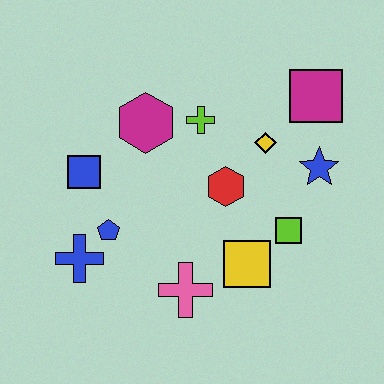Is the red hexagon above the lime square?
Yes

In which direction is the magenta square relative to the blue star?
The magenta square is above the blue star.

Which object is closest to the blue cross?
The blue pentagon is closest to the blue cross.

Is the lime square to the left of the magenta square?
Yes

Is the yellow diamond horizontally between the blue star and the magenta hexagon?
Yes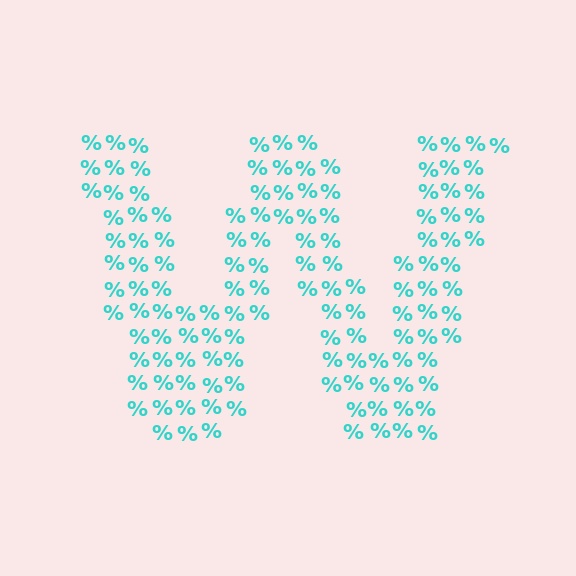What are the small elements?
The small elements are percent signs.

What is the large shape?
The large shape is the letter W.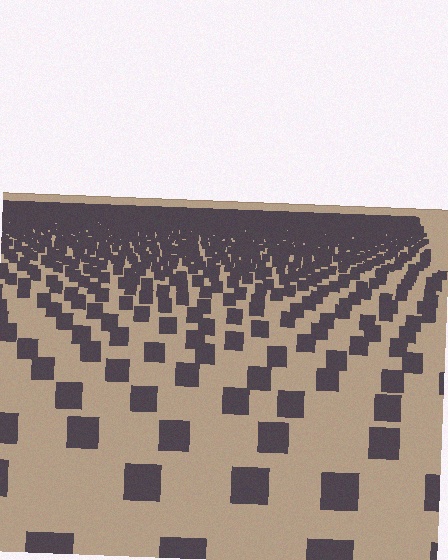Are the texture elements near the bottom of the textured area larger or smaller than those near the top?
Larger. Near the bottom, elements are closer to the viewer and appear at a bigger on-screen size.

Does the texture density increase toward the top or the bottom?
Density increases toward the top.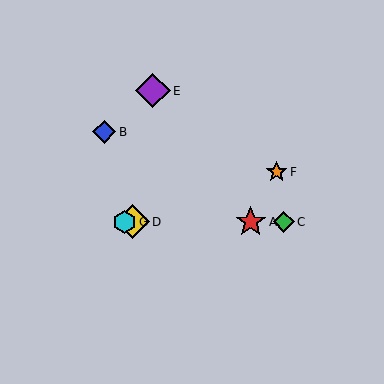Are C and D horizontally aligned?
Yes, both are at y≈222.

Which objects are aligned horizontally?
Objects A, C, D, G are aligned horizontally.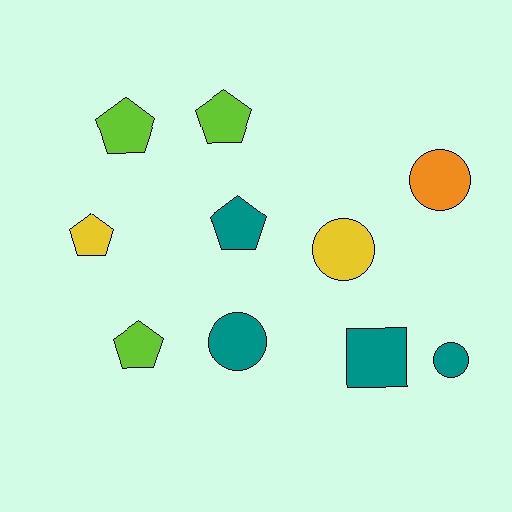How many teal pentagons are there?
There is 1 teal pentagon.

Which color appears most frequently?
Teal, with 4 objects.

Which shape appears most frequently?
Pentagon, with 5 objects.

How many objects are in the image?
There are 10 objects.